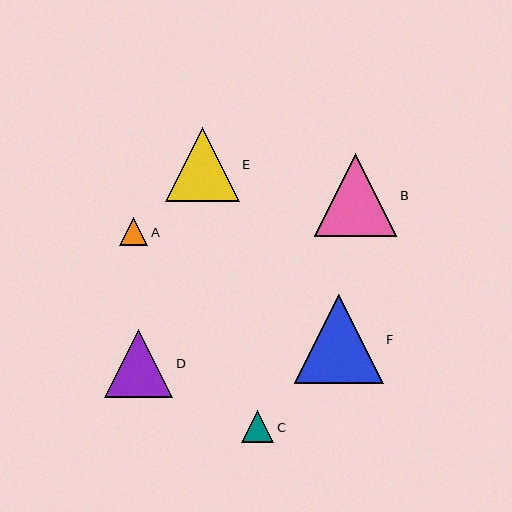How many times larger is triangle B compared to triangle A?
Triangle B is approximately 3.0 times the size of triangle A.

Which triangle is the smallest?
Triangle A is the smallest with a size of approximately 28 pixels.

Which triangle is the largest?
Triangle F is the largest with a size of approximately 89 pixels.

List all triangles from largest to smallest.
From largest to smallest: F, B, E, D, C, A.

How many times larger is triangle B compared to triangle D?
Triangle B is approximately 1.2 times the size of triangle D.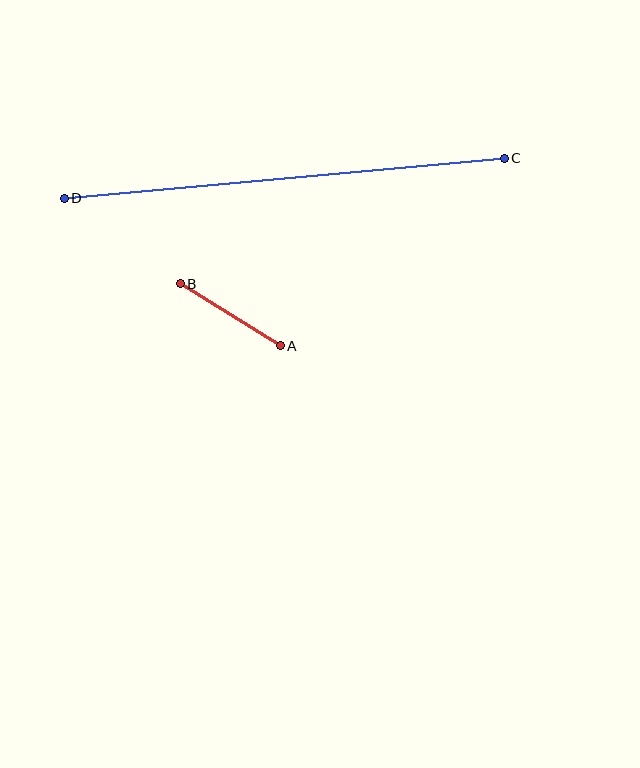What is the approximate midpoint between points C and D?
The midpoint is at approximately (284, 178) pixels.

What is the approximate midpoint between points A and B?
The midpoint is at approximately (230, 315) pixels.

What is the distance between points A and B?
The distance is approximately 117 pixels.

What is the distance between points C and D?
The distance is approximately 442 pixels.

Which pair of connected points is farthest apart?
Points C and D are farthest apart.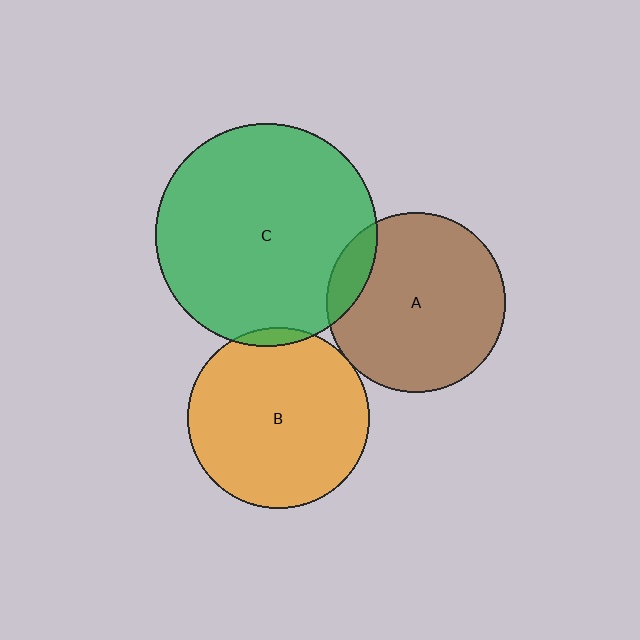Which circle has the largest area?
Circle C (green).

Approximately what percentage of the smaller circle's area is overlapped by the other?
Approximately 10%.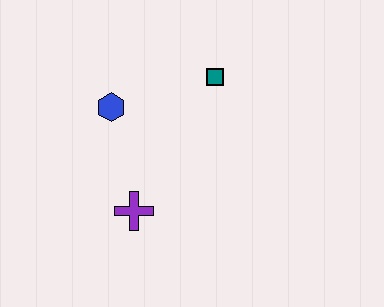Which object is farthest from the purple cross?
The teal square is farthest from the purple cross.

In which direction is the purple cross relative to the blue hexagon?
The purple cross is below the blue hexagon.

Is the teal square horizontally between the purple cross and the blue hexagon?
No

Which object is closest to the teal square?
The blue hexagon is closest to the teal square.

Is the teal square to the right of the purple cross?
Yes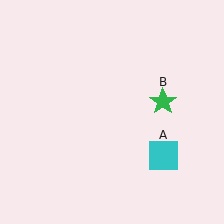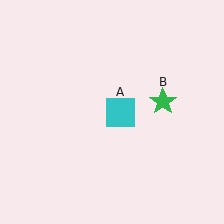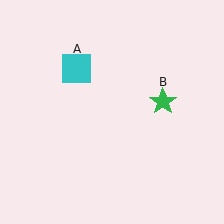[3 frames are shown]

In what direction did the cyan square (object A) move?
The cyan square (object A) moved up and to the left.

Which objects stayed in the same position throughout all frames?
Green star (object B) remained stationary.